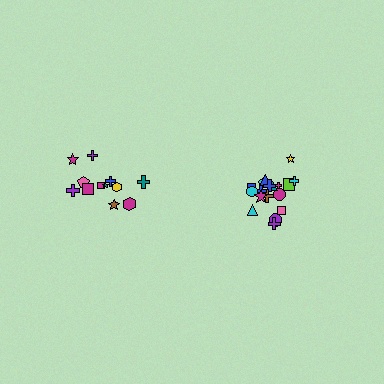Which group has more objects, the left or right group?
The right group.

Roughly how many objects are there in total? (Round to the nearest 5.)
Roughly 30 objects in total.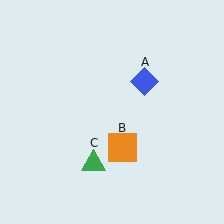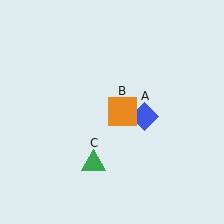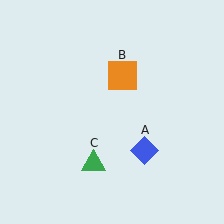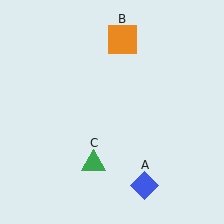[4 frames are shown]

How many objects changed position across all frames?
2 objects changed position: blue diamond (object A), orange square (object B).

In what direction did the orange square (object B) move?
The orange square (object B) moved up.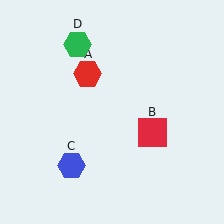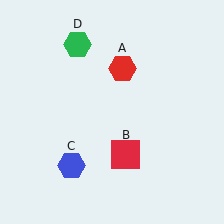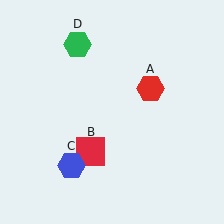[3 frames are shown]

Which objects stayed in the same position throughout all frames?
Blue hexagon (object C) and green hexagon (object D) remained stationary.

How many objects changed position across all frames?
2 objects changed position: red hexagon (object A), red square (object B).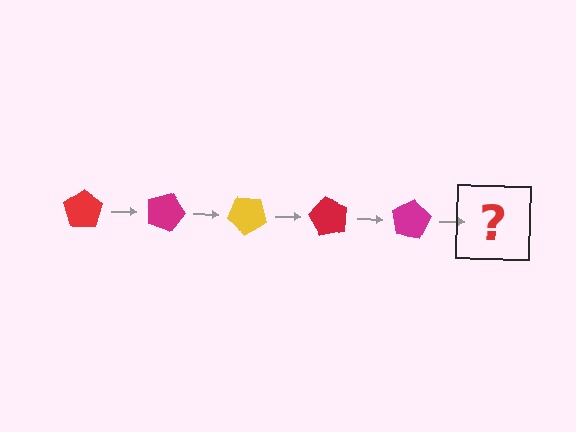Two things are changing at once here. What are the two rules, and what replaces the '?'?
The two rules are that it rotates 20 degrees each step and the color cycles through red, magenta, and yellow. The '?' should be a yellow pentagon, rotated 100 degrees from the start.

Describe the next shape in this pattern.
It should be a yellow pentagon, rotated 100 degrees from the start.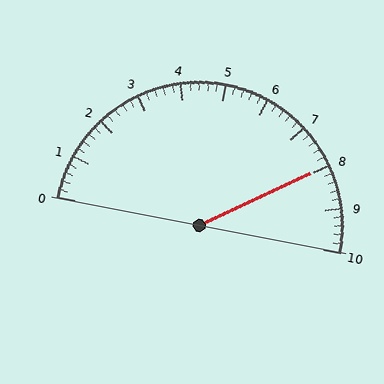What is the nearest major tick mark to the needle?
The nearest major tick mark is 8.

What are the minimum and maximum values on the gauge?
The gauge ranges from 0 to 10.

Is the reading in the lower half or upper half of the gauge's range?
The reading is in the upper half of the range (0 to 10).